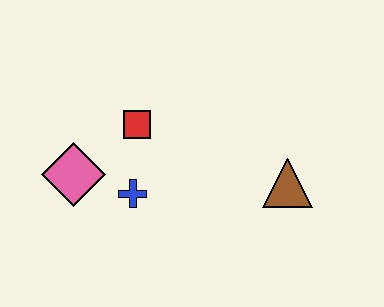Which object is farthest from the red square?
The brown triangle is farthest from the red square.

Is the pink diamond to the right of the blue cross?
No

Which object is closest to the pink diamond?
The blue cross is closest to the pink diamond.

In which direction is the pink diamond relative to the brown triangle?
The pink diamond is to the left of the brown triangle.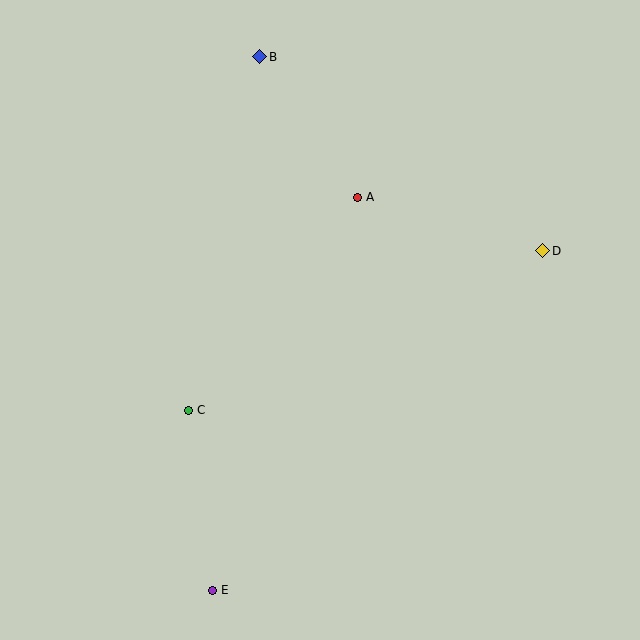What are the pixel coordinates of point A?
Point A is at (357, 197).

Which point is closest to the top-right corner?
Point D is closest to the top-right corner.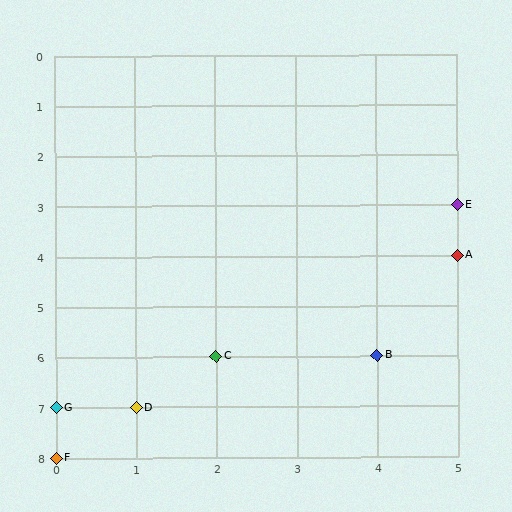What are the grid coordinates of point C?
Point C is at grid coordinates (2, 6).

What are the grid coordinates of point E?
Point E is at grid coordinates (5, 3).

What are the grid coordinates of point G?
Point G is at grid coordinates (0, 7).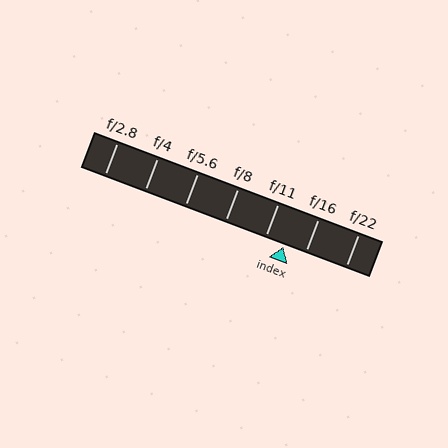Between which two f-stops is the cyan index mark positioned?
The index mark is between f/11 and f/16.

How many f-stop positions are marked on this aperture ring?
There are 7 f-stop positions marked.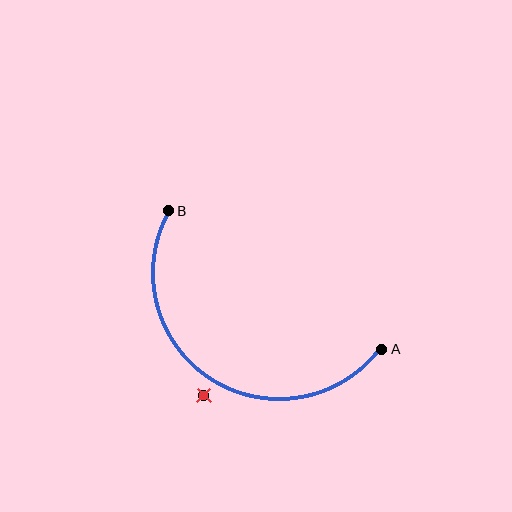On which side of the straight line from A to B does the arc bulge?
The arc bulges below the straight line connecting A and B.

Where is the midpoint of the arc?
The arc midpoint is the point on the curve farthest from the straight line joining A and B. It sits below that line.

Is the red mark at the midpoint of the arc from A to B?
No — the red mark does not lie on the arc at all. It sits slightly outside the curve.